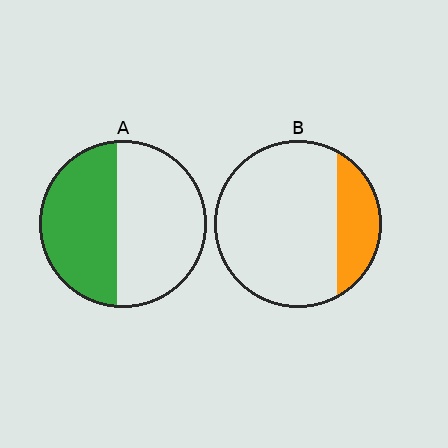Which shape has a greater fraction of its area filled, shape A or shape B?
Shape A.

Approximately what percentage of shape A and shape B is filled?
A is approximately 45% and B is approximately 20%.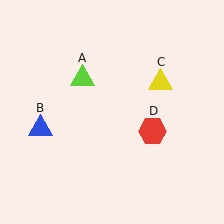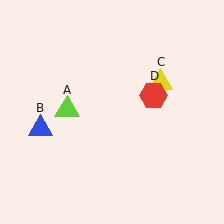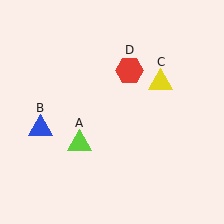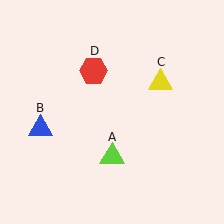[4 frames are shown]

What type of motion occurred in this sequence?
The lime triangle (object A), red hexagon (object D) rotated counterclockwise around the center of the scene.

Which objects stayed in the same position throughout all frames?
Blue triangle (object B) and yellow triangle (object C) remained stationary.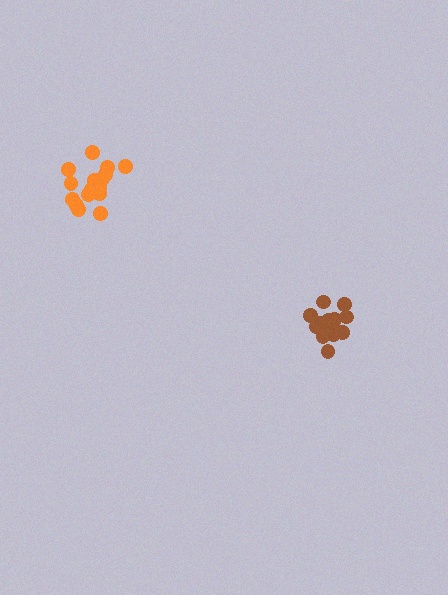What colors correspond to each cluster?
The clusters are colored: brown, orange.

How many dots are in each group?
Group 1: 16 dots, Group 2: 17 dots (33 total).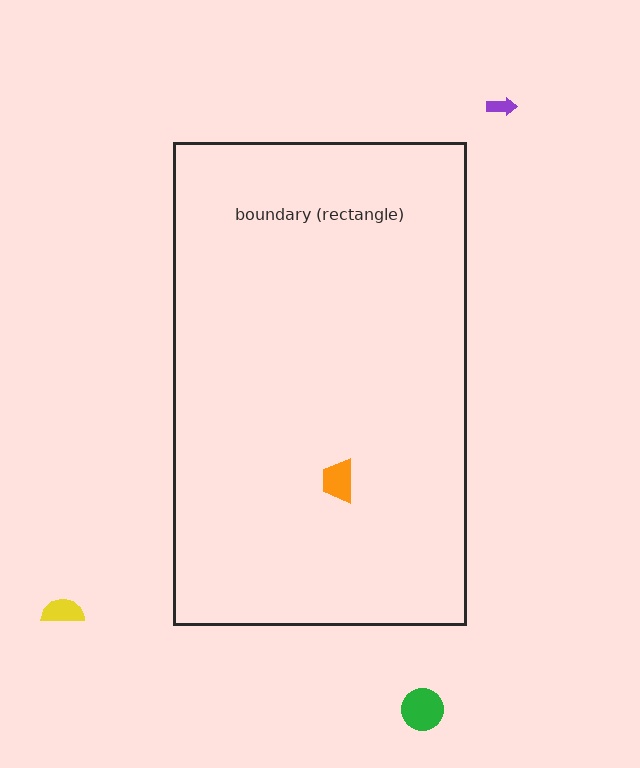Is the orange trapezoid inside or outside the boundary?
Inside.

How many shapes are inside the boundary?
1 inside, 3 outside.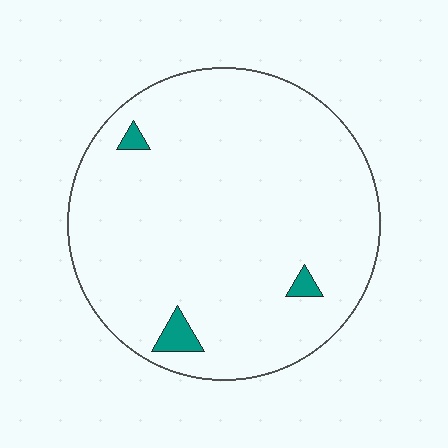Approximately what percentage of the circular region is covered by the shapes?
Approximately 5%.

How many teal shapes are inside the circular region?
3.